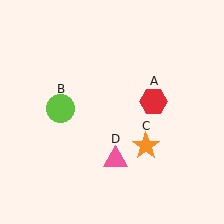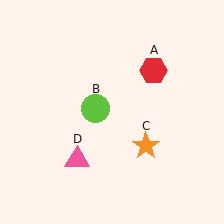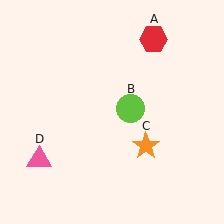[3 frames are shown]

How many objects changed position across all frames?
3 objects changed position: red hexagon (object A), lime circle (object B), pink triangle (object D).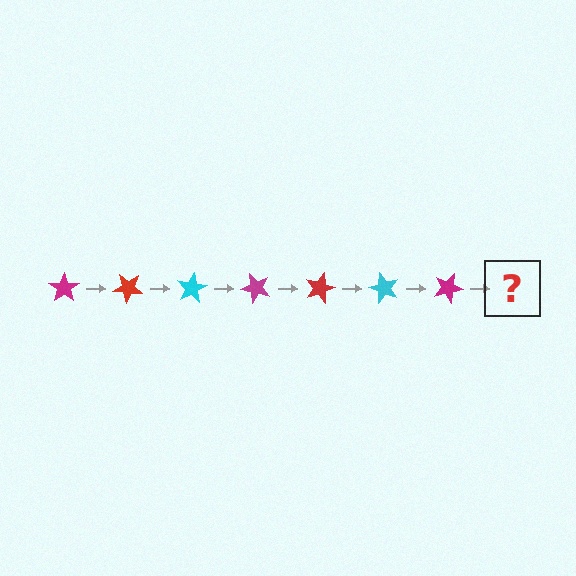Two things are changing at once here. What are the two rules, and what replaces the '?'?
The two rules are that it rotates 40 degrees each step and the color cycles through magenta, red, and cyan. The '?' should be a red star, rotated 280 degrees from the start.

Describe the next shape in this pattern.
It should be a red star, rotated 280 degrees from the start.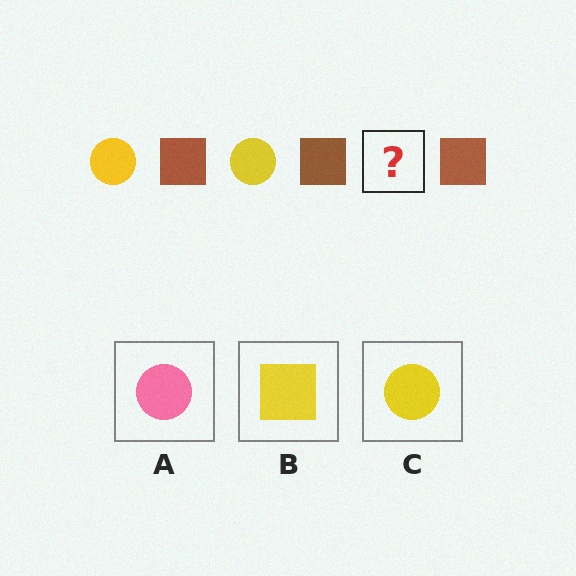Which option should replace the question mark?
Option C.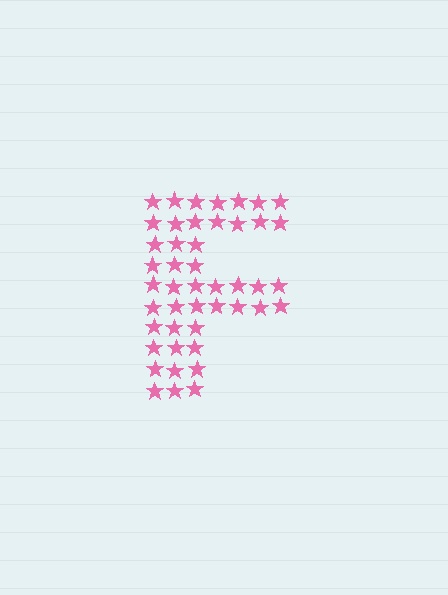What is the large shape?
The large shape is the letter F.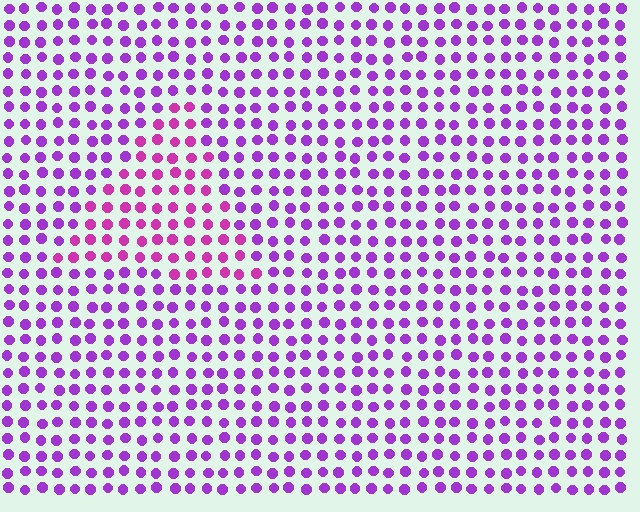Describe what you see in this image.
The image is filled with small purple elements in a uniform arrangement. A triangle-shaped region is visible where the elements are tinted to a slightly different hue, forming a subtle color boundary.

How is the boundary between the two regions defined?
The boundary is defined purely by a slight shift in hue (about 31 degrees). Spacing, size, and orientation are identical on both sides.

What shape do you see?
I see a triangle.